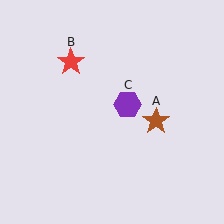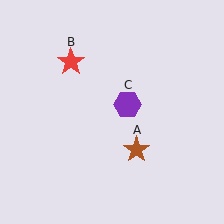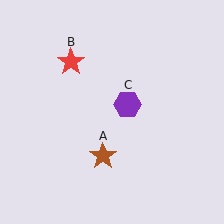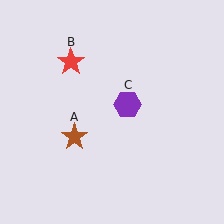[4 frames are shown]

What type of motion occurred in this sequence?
The brown star (object A) rotated clockwise around the center of the scene.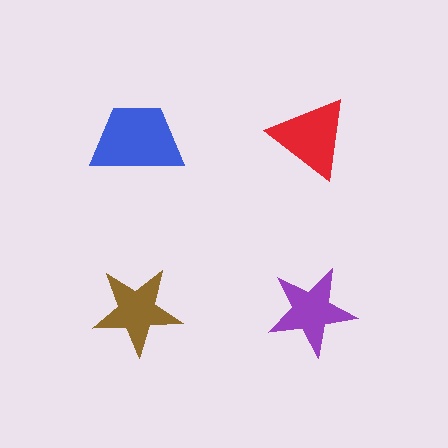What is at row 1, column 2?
A red triangle.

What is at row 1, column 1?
A blue trapezoid.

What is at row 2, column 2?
A purple star.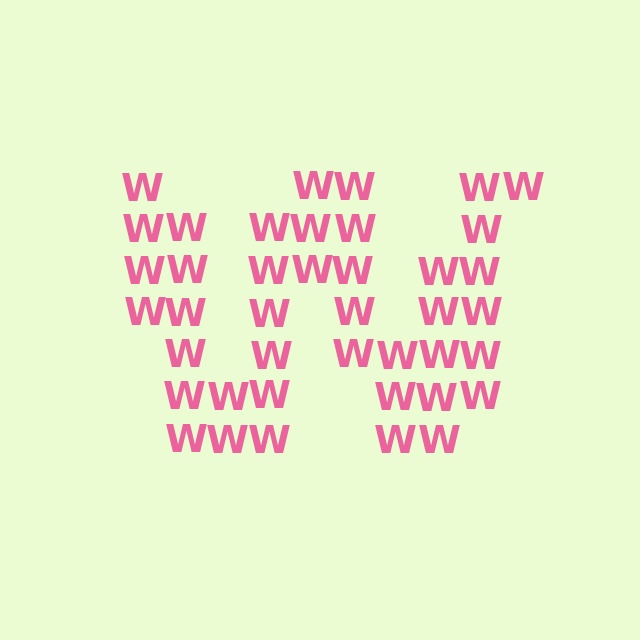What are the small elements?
The small elements are letter W's.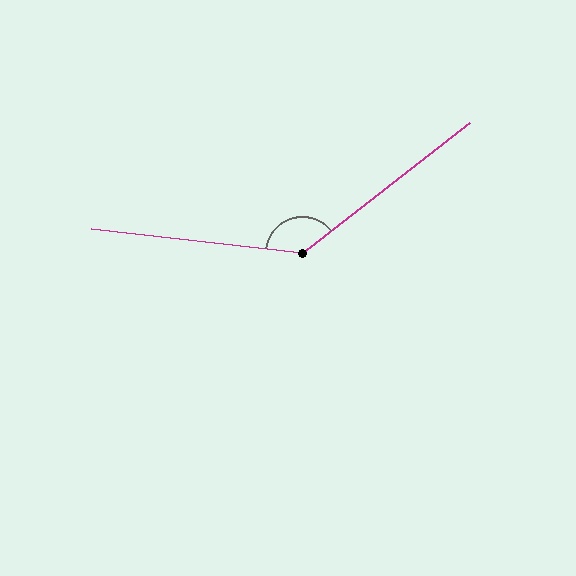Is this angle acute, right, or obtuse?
It is obtuse.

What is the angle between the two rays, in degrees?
Approximately 136 degrees.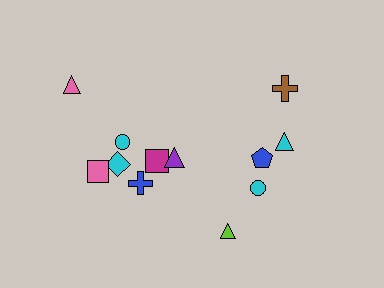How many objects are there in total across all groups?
There are 12 objects.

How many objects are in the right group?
There are 5 objects.